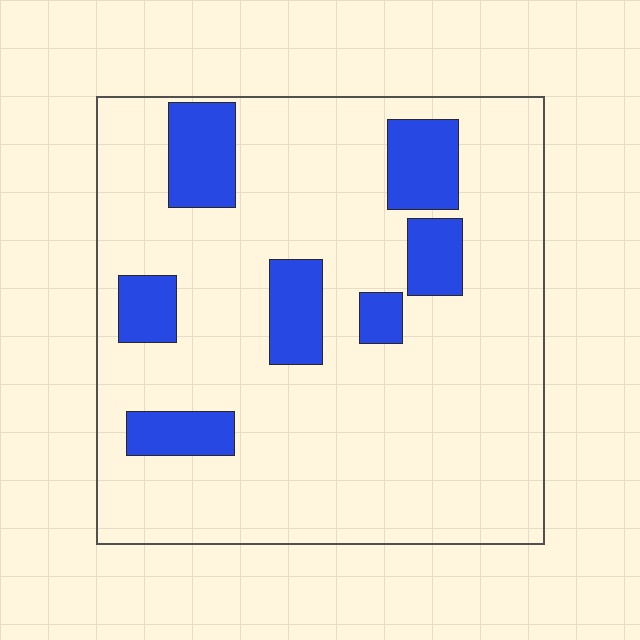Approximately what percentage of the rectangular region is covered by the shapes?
Approximately 15%.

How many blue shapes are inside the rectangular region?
7.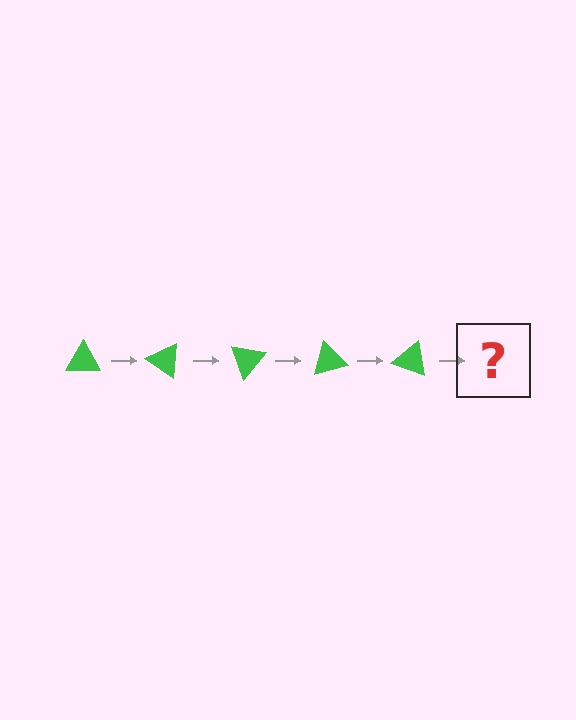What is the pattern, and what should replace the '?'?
The pattern is that the triangle rotates 35 degrees each step. The '?' should be a green triangle rotated 175 degrees.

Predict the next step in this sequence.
The next step is a green triangle rotated 175 degrees.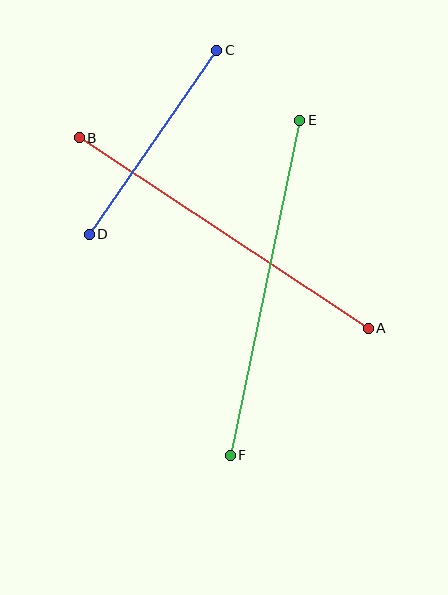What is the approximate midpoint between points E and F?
The midpoint is at approximately (265, 288) pixels.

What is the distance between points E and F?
The distance is approximately 342 pixels.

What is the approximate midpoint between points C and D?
The midpoint is at approximately (153, 142) pixels.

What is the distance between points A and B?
The distance is approximately 346 pixels.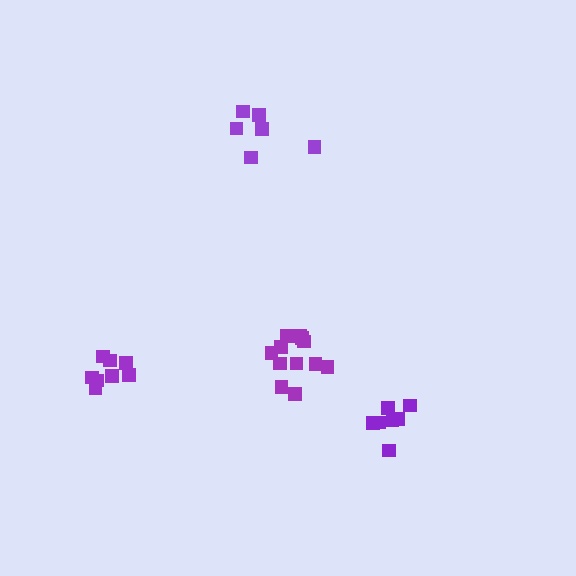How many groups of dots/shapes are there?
There are 4 groups.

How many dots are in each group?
Group 1: 12 dots, Group 2: 9 dots, Group 3: 8 dots, Group 4: 6 dots (35 total).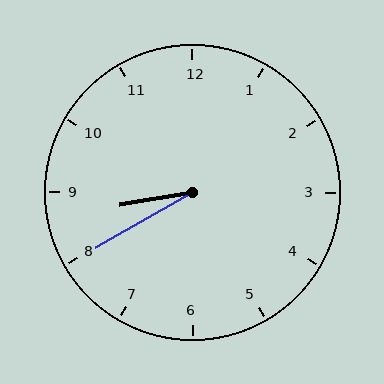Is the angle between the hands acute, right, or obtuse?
It is acute.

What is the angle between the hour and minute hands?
Approximately 20 degrees.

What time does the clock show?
8:40.